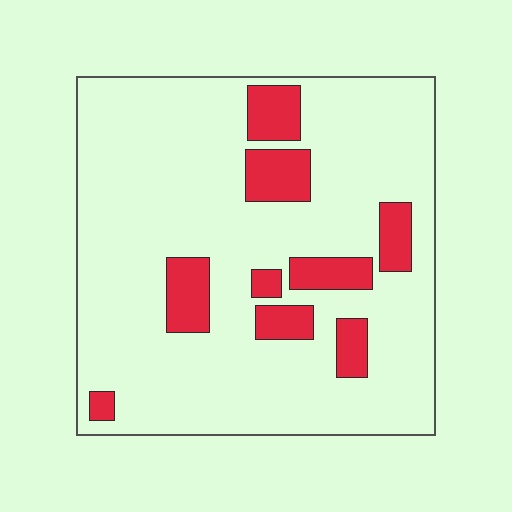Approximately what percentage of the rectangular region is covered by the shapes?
Approximately 15%.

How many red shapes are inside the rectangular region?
9.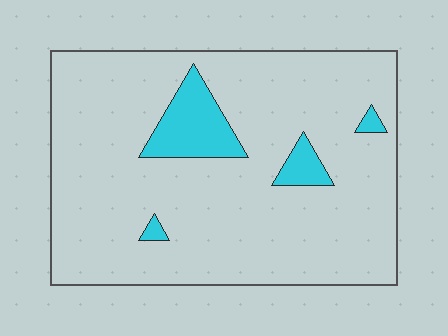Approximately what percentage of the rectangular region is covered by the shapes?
Approximately 10%.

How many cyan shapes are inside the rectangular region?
4.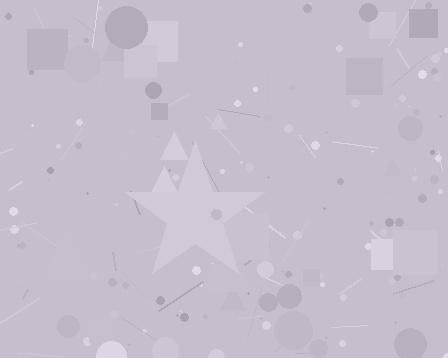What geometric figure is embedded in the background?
A star is embedded in the background.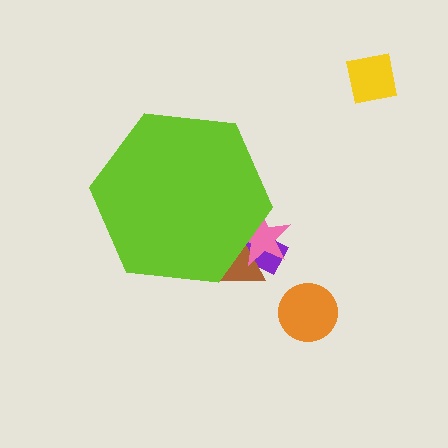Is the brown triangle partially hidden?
Yes, the brown triangle is partially hidden behind the lime hexagon.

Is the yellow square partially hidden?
No, the yellow square is fully visible.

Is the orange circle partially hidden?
No, the orange circle is fully visible.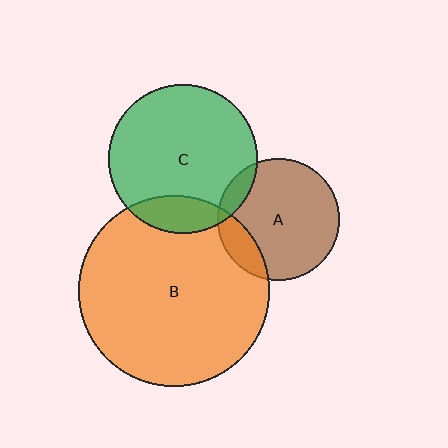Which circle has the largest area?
Circle B (orange).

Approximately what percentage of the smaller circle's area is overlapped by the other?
Approximately 10%.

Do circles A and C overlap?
Yes.